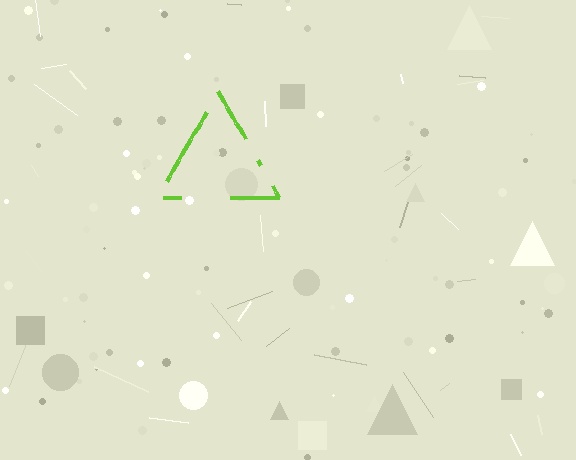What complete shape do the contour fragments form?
The contour fragments form a triangle.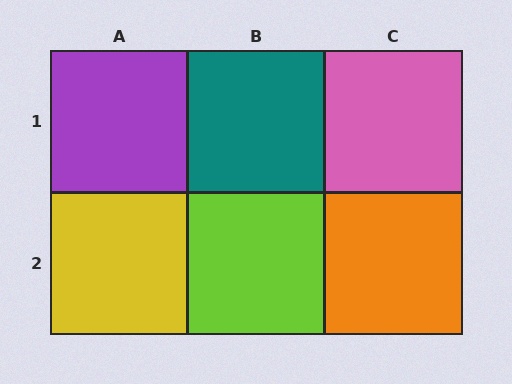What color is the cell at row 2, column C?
Orange.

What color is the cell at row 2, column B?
Lime.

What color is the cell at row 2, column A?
Yellow.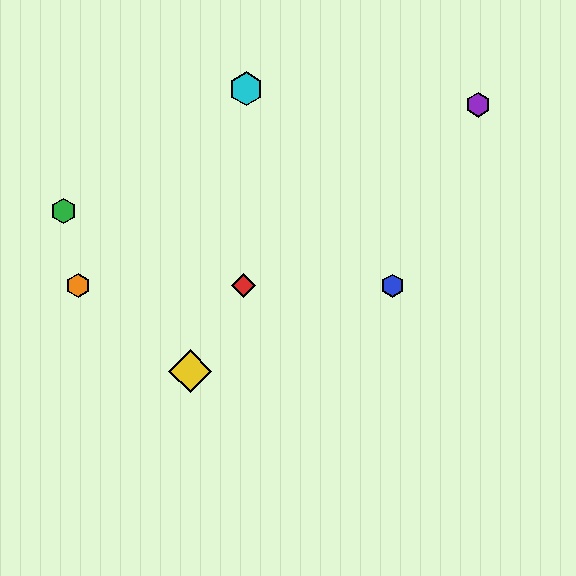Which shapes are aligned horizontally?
The red diamond, the blue hexagon, the orange hexagon are aligned horizontally.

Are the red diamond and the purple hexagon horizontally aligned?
No, the red diamond is at y≈286 and the purple hexagon is at y≈105.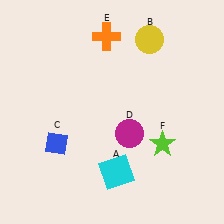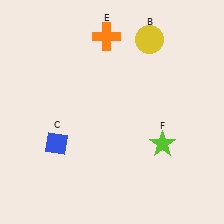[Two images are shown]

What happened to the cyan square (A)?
The cyan square (A) was removed in Image 2. It was in the bottom-right area of Image 1.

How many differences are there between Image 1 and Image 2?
There are 2 differences between the two images.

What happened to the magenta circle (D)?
The magenta circle (D) was removed in Image 2. It was in the bottom-right area of Image 1.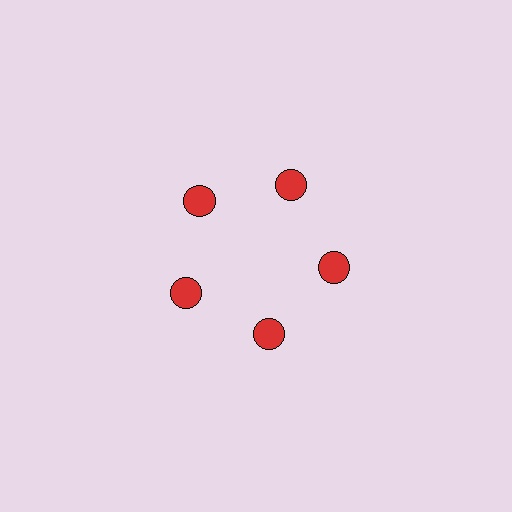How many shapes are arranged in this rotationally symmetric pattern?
There are 5 shapes, arranged in 5 groups of 1.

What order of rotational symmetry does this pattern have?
This pattern has 5-fold rotational symmetry.